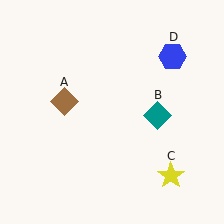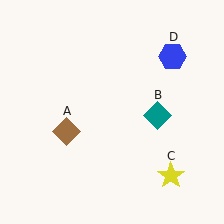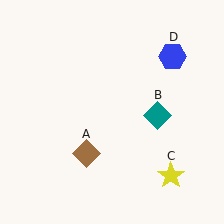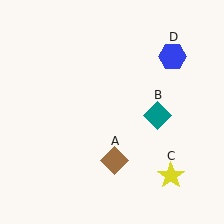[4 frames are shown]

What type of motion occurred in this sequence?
The brown diamond (object A) rotated counterclockwise around the center of the scene.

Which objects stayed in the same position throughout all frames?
Teal diamond (object B) and yellow star (object C) and blue hexagon (object D) remained stationary.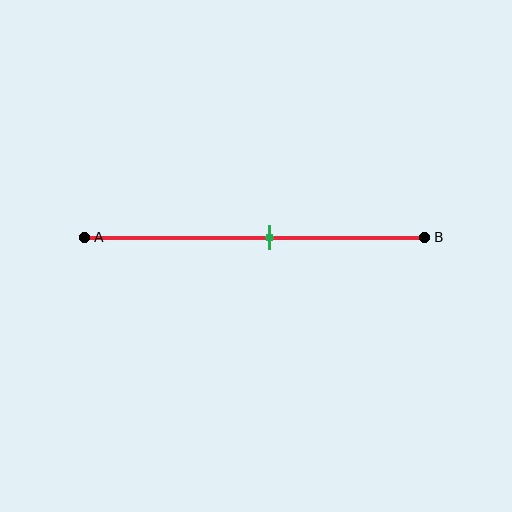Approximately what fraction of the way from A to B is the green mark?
The green mark is approximately 55% of the way from A to B.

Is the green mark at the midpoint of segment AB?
No, the mark is at about 55% from A, not at the 50% midpoint.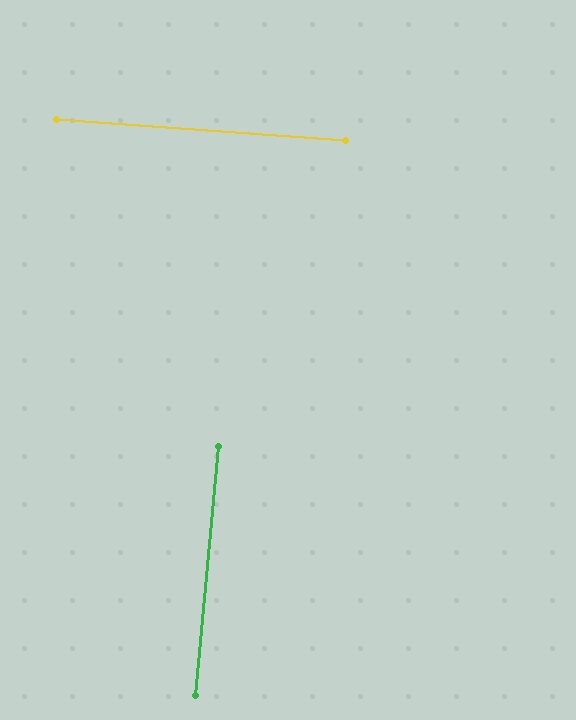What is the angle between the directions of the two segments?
Approximately 89 degrees.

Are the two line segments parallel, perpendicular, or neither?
Perpendicular — they meet at approximately 89°.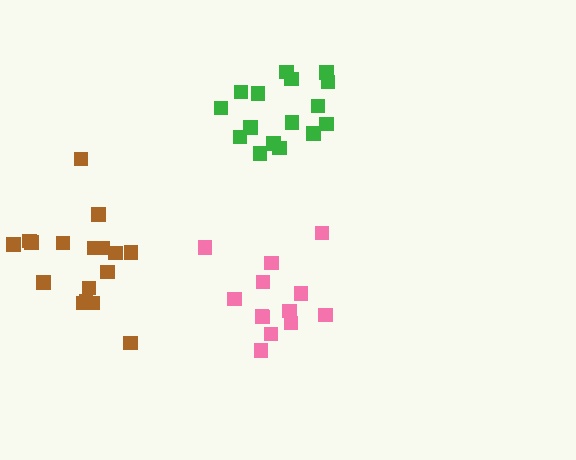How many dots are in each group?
Group 1: 17 dots, Group 2: 16 dots, Group 3: 13 dots (46 total).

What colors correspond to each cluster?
The clusters are colored: brown, green, pink.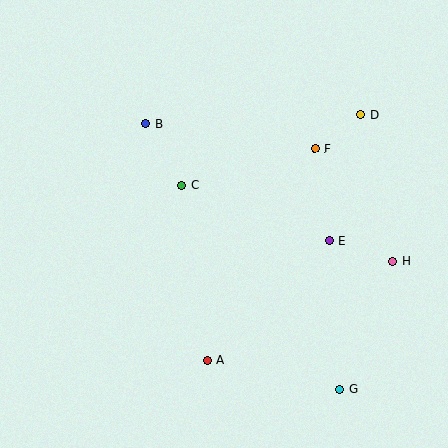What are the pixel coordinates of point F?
Point F is at (315, 149).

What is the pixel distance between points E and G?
The distance between E and G is 149 pixels.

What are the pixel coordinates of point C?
Point C is at (182, 185).